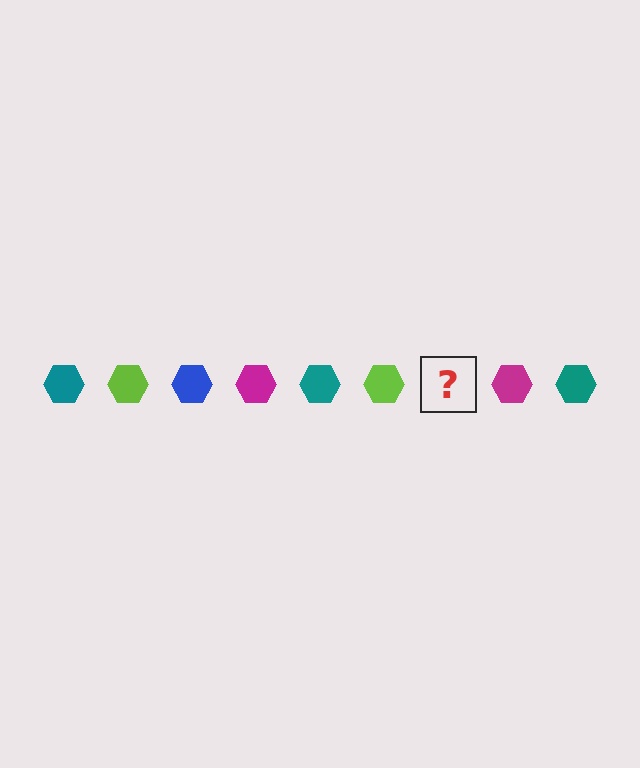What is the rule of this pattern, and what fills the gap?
The rule is that the pattern cycles through teal, lime, blue, magenta hexagons. The gap should be filled with a blue hexagon.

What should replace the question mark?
The question mark should be replaced with a blue hexagon.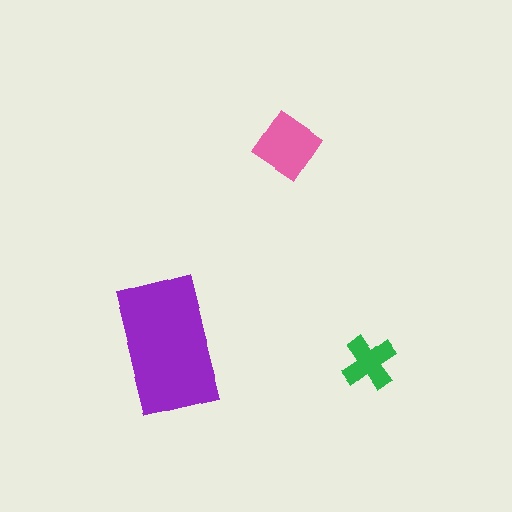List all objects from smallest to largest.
The green cross, the pink diamond, the purple rectangle.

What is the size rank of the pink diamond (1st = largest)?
2nd.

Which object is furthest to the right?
The green cross is rightmost.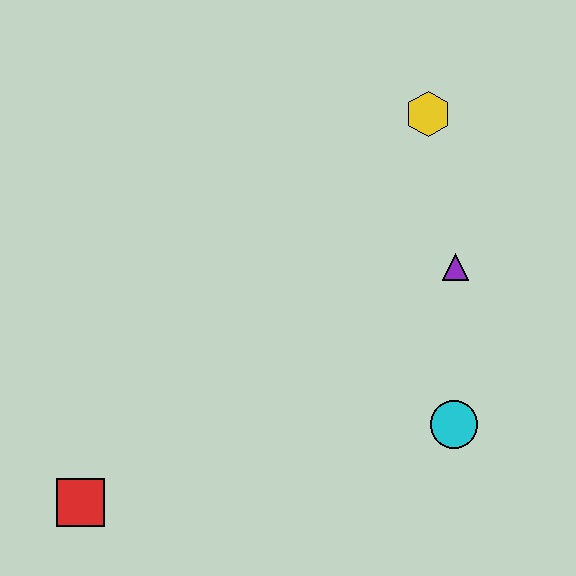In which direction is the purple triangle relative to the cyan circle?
The purple triangle is above the cyan circle.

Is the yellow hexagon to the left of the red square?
No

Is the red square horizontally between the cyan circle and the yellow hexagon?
No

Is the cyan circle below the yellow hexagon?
Yes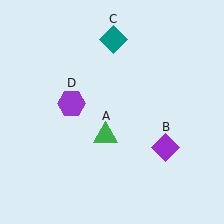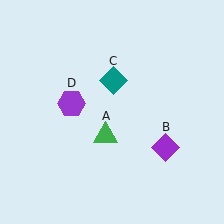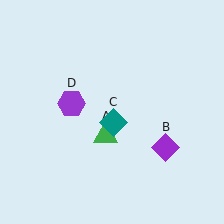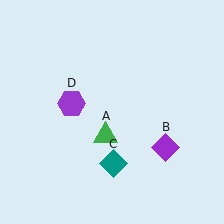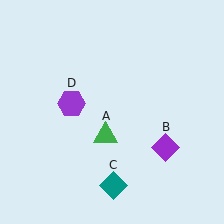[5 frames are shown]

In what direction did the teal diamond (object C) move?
The teal diamond (object C) moved down.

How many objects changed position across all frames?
1 object changed position: teal diamond (object C).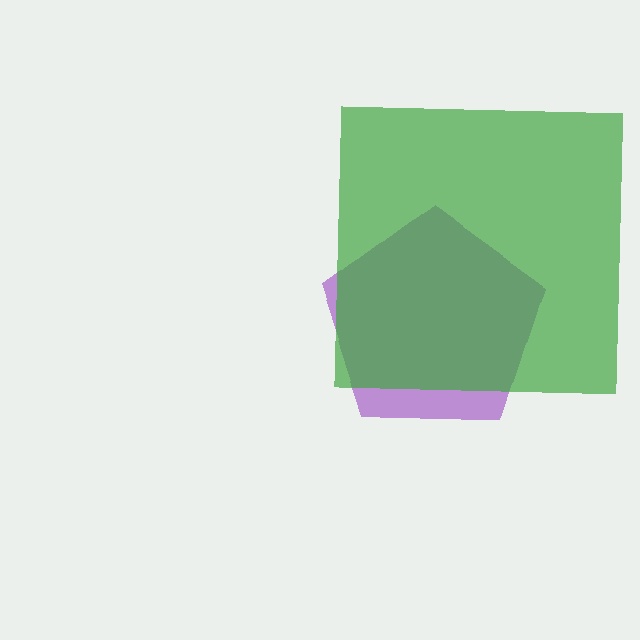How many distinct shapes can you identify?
There are 2 distinct shapes: a purple pentagon, a green square.